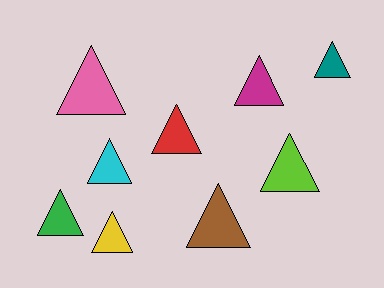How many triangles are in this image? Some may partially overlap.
There are 9 triangles.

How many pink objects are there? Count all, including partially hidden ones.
There is 1 pink object.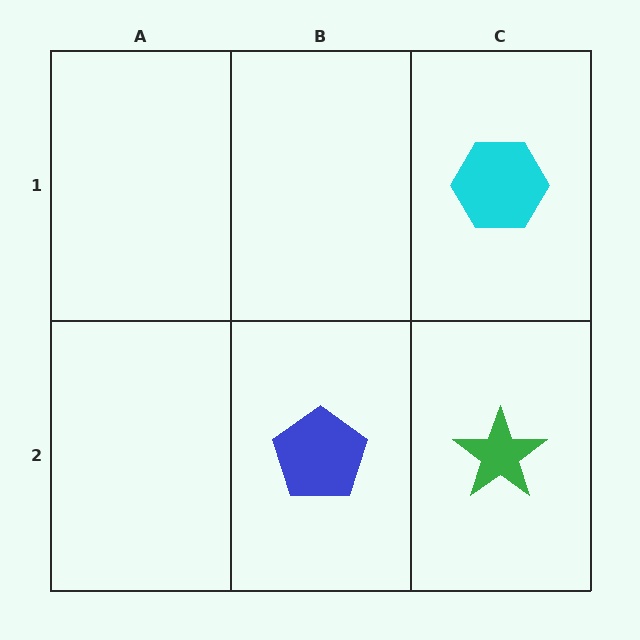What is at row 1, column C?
A cyan hexagon.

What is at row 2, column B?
A blue pentagon.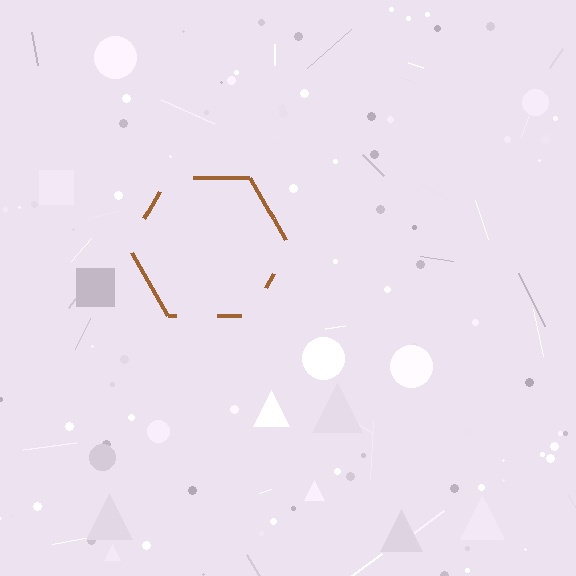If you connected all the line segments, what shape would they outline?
They would outline a hexagon.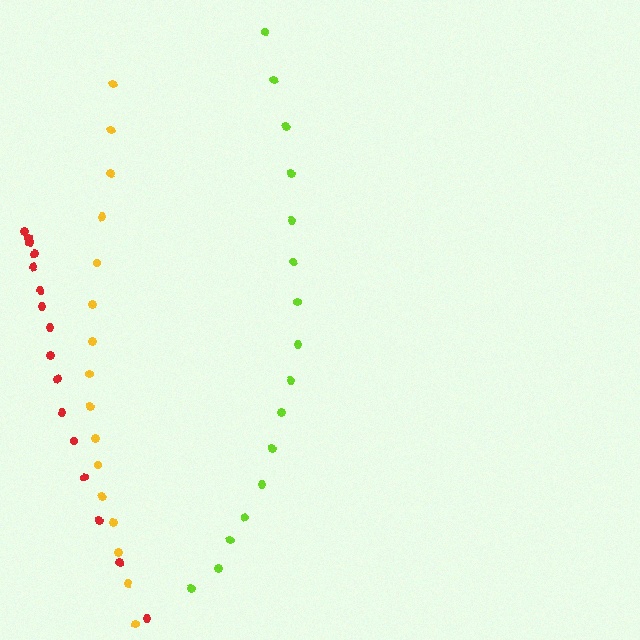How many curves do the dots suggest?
There are 3 distinct paths.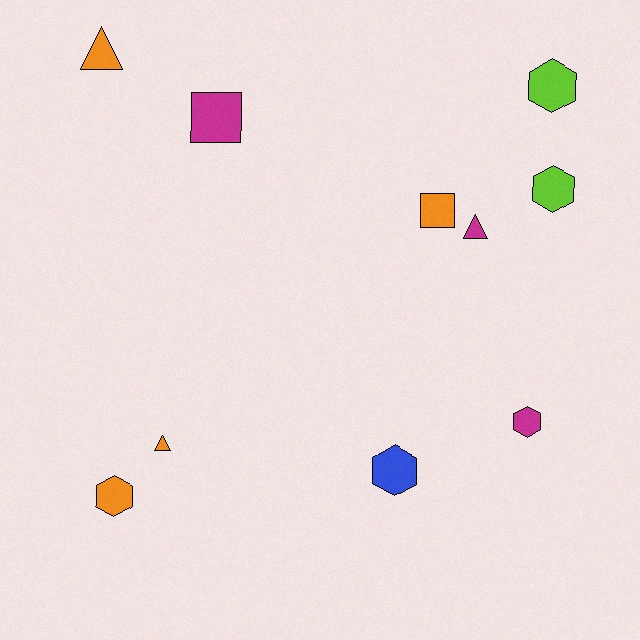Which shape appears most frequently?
Hexagon, with 5 objects.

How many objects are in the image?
There are 10 objects.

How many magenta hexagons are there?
There is 1 magenta hexagon.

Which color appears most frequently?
Orange, with 4 objects.